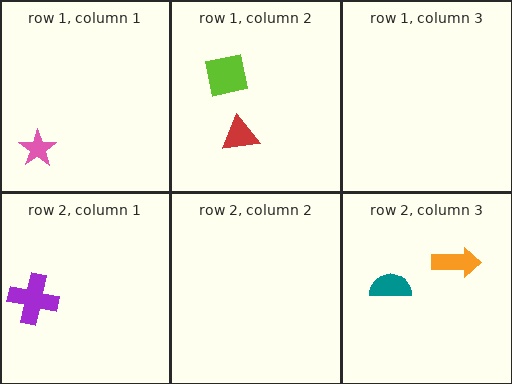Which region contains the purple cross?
The row 2, column 1 region.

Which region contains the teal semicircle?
The row 2, column 3 region.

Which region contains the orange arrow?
The row 2, column 3 region.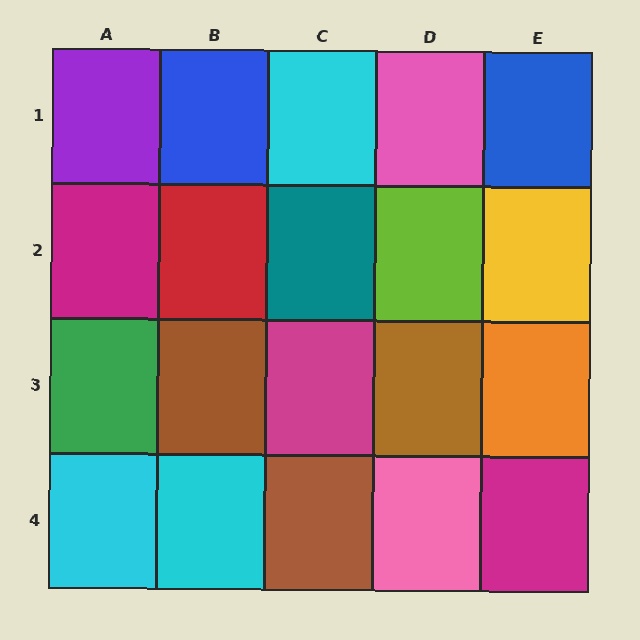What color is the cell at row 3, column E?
Orange.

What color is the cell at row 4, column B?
Cyan.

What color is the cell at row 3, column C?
Magenta.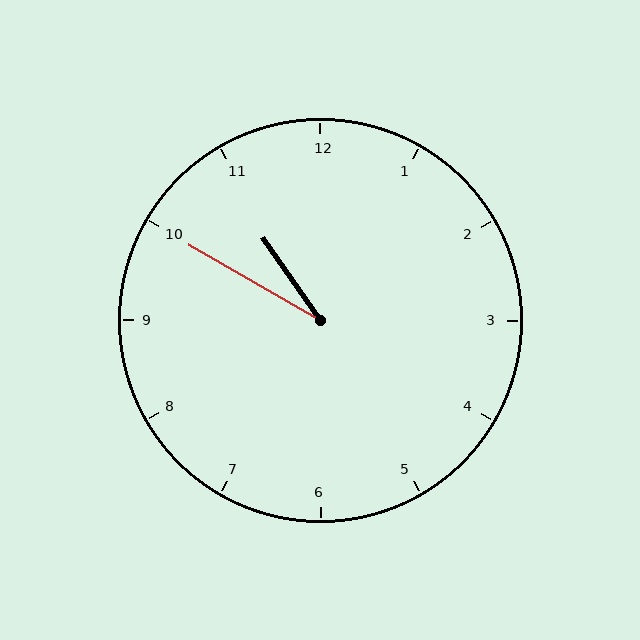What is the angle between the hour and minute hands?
Approximately 25 degrees.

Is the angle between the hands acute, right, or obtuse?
It is acute.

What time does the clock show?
10:50.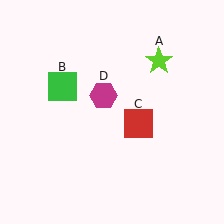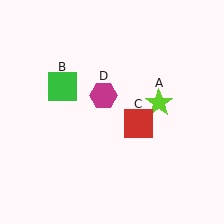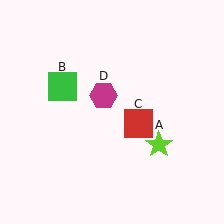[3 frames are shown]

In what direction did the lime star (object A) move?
The lime star (object A) moved down.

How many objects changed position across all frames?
1 object changed position: lime star (object A).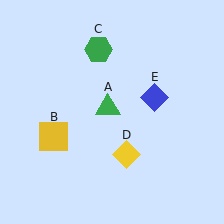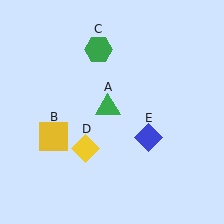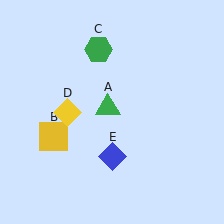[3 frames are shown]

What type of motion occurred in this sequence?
The yellow diamond (object D), blue diamond (object E) rotated clockwise around the center of the scene.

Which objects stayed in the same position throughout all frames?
Green triangle (object A) and yellow square (object B) and green hexagon (object C) remained stationary.